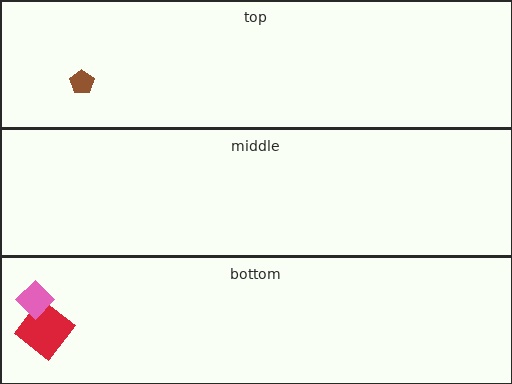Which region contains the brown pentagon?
The top region.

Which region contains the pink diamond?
The bottom region.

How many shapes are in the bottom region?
2.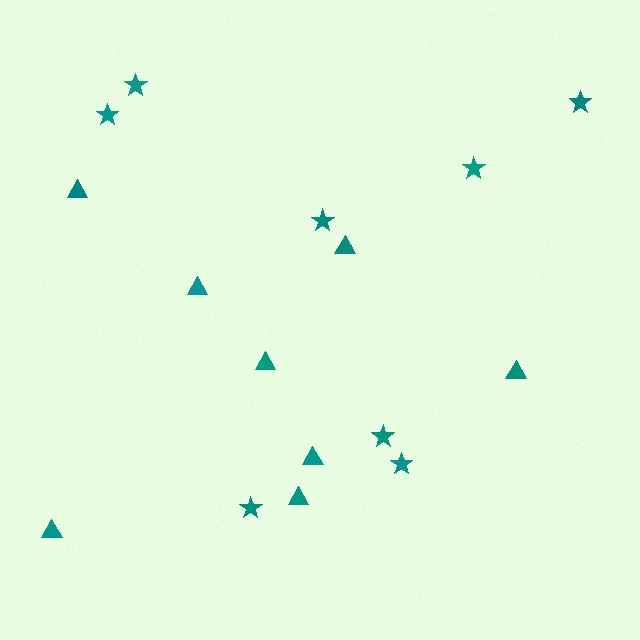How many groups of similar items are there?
There are 2 groups: one group of triangles (8) and one group of stars (8).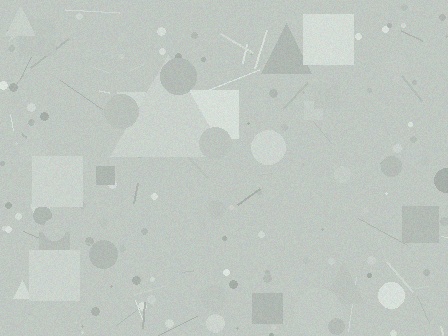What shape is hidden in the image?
A triangle is hidden in the image.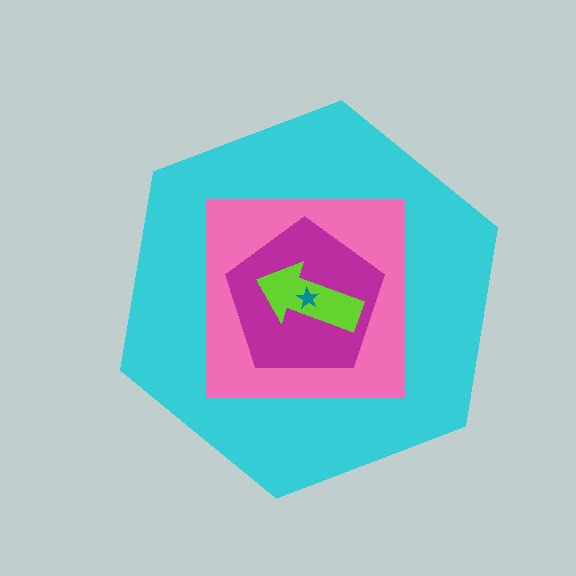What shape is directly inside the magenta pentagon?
The lime arrow.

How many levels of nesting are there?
5.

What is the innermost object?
The teal star.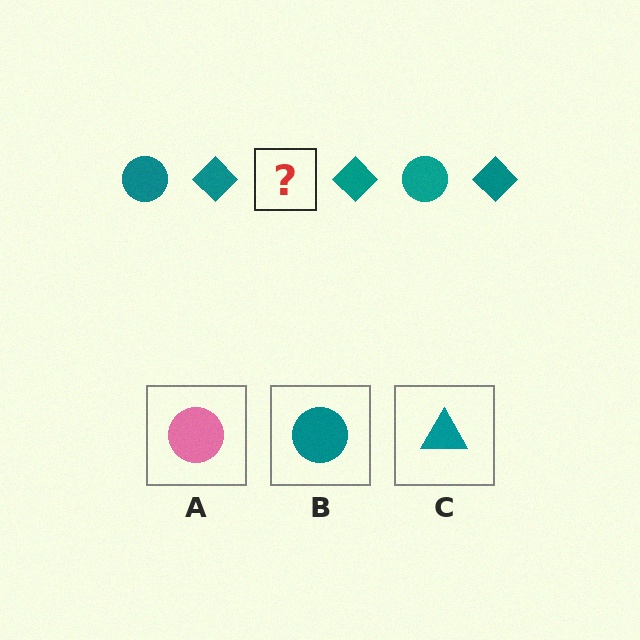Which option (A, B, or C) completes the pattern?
B.